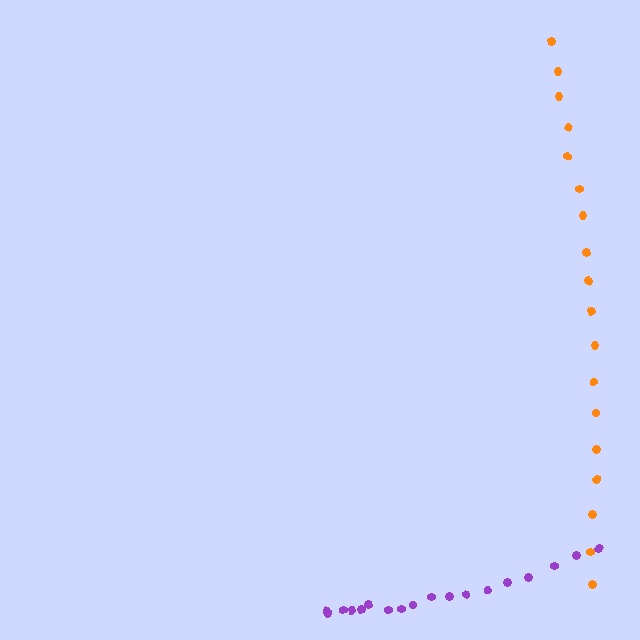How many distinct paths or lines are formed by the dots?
There are 2 distinct paths.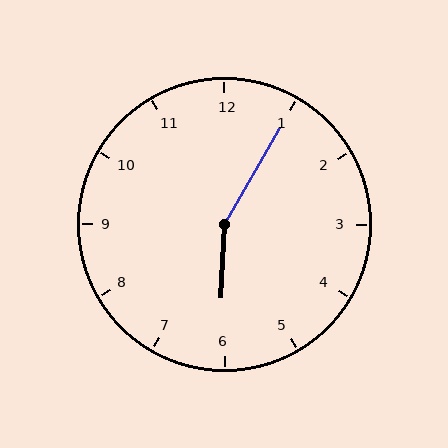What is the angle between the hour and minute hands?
Approximately 152 degrees.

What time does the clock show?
6:05.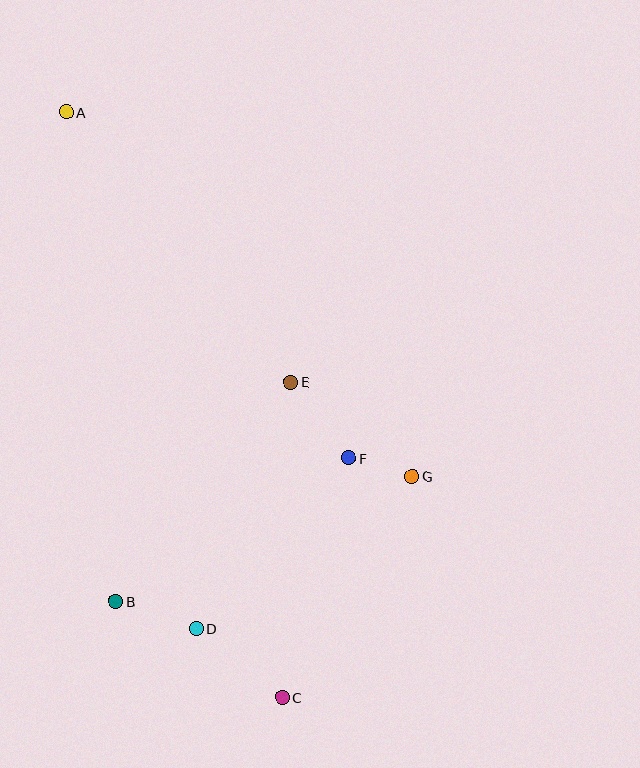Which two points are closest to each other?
Points F and G are closest to each other.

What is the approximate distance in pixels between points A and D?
The distance between A and D is approximately 533 pixels.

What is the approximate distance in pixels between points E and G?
The distance between E and G is approximately 153 pixels.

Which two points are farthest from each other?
Points A and C are farthest from each other.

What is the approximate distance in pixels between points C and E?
The distance between C and E is approximately 315 pixels.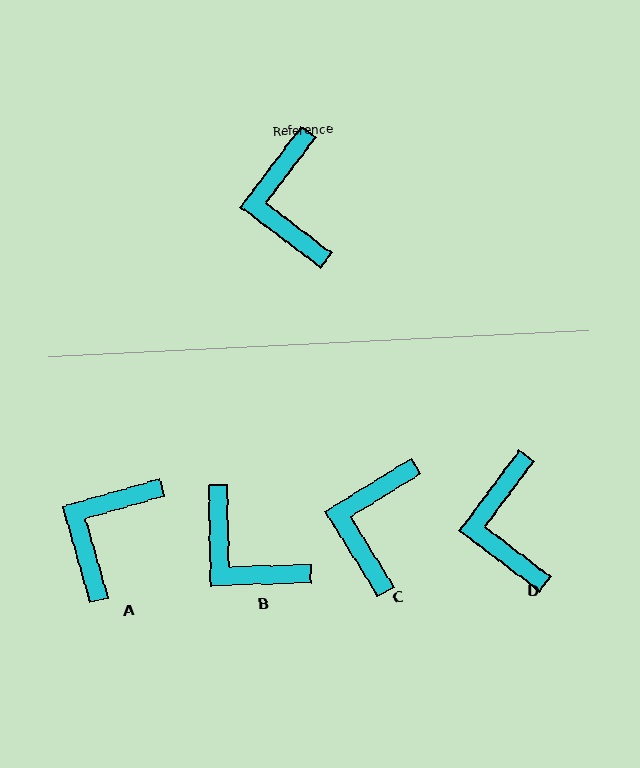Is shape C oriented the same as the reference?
No, it is off by about 21 degrees.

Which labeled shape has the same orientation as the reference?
D.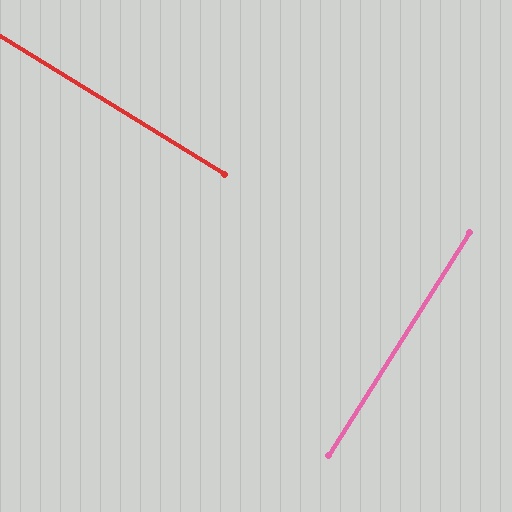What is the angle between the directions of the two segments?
Approximately 89 degrees.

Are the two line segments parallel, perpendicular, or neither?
Perpendicular — they meet at approximately 89°.